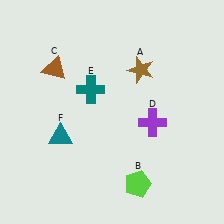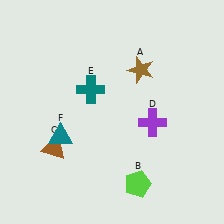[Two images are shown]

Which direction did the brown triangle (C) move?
The brown triangle (C) moved down.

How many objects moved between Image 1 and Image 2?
1 object moved between the two images.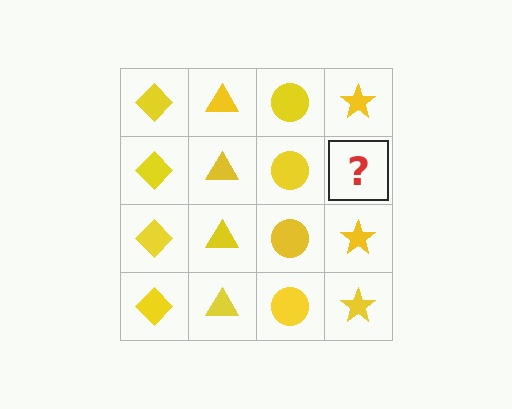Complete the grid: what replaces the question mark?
The question mark should be replaced with a yellow star.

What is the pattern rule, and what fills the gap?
The rule is that each column has a consistent shape. The gap should be filled with a yellow star.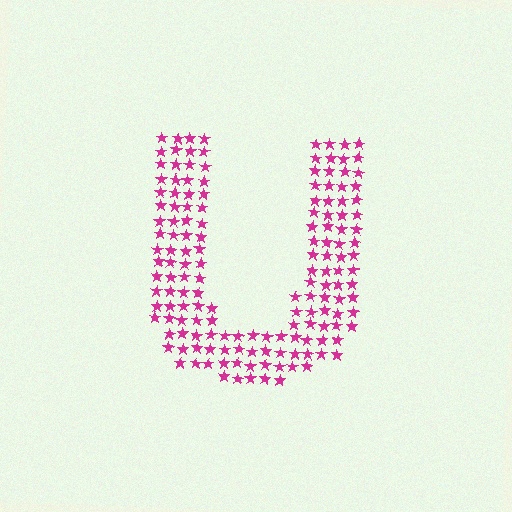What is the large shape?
The large shape is the letter U.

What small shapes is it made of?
It is made of small stars.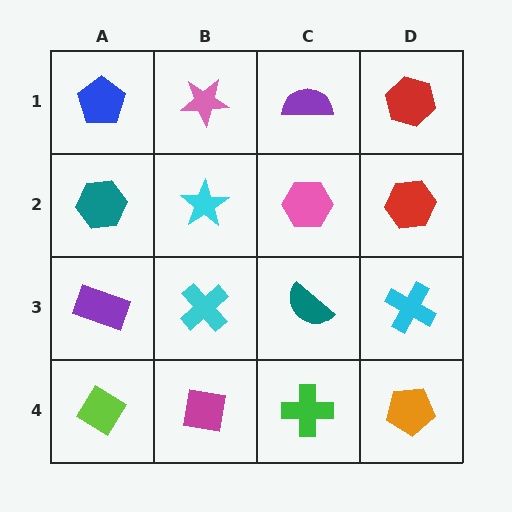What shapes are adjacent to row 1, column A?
A teal hexagon (row 2, column A), a pink star (row 1, column B).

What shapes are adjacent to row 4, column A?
A purple rectangle (row 3, column A), a magenta square (row 4, column B).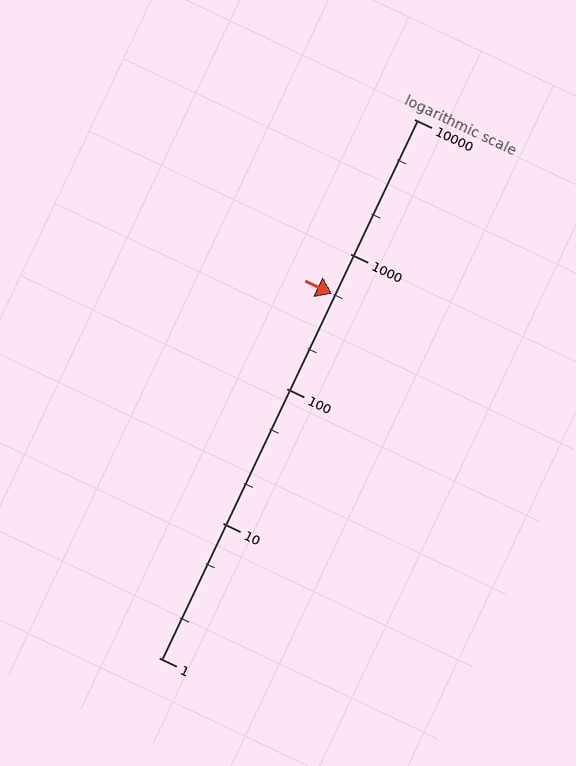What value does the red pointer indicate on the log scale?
The pointer indicates approximately 500.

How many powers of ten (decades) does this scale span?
The scale spans 4 decades, from 1 to 10000.